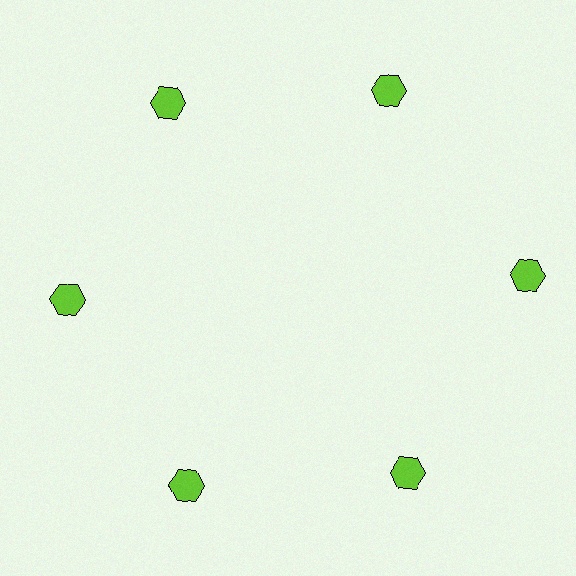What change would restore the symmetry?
The symmetry would be restored by moving it inward, back onto the ring so that all 6 hexagons sit at equal angles and equal distance from the center.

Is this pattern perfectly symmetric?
No. The 6 lime hexagons are arranged in a ring, but one element near the 3 o'clock position is pushed outward from the center, breaking the 6-fold rotational symmetry.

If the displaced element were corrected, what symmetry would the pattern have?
It would have 6-fold rotational symmetry — the pattern would map onto itself every 60 degrees.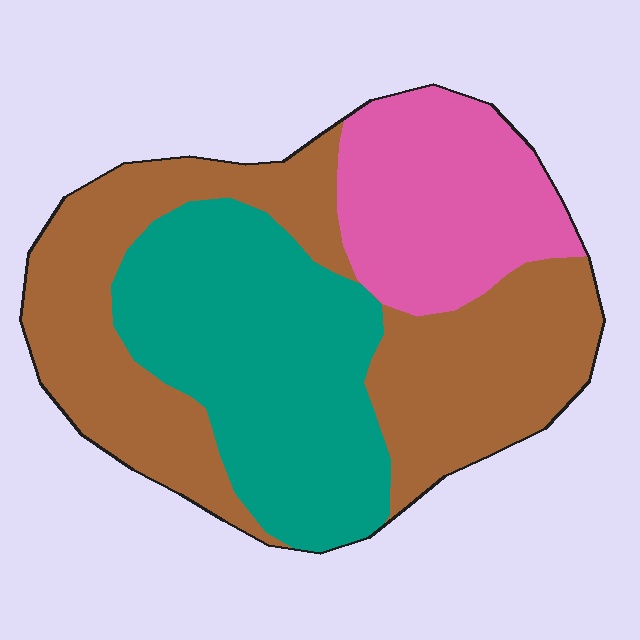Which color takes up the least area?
Pink, at roughly 20%.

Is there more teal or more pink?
Teal.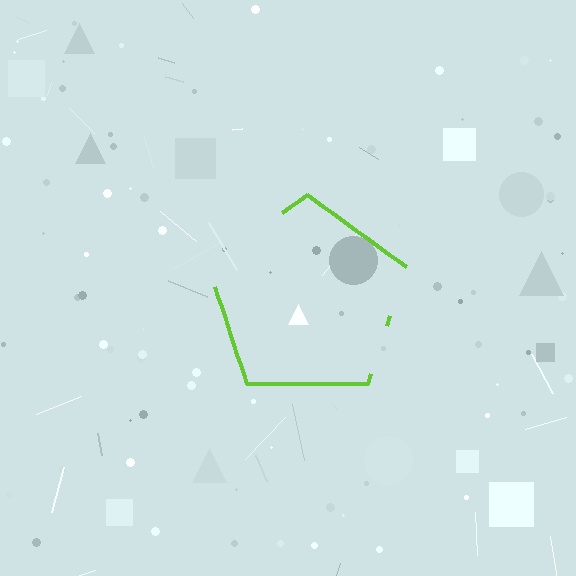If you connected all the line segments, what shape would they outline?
They would outline a pentagon.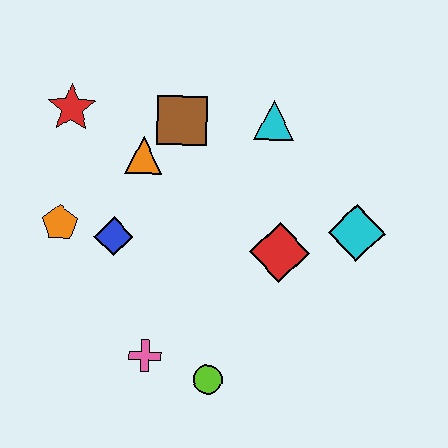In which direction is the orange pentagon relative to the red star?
The orange pentagon is below the red star.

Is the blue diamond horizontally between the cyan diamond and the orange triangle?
No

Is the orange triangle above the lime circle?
Yes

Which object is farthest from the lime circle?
The red star is farthest from the lime circle.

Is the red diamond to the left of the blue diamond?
No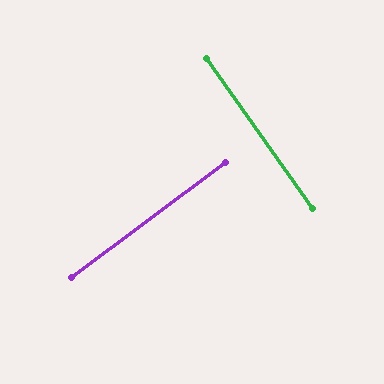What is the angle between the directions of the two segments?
Approximately 88 degrees.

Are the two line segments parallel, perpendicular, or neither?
Perpendicular — they meet at approximately 88°.